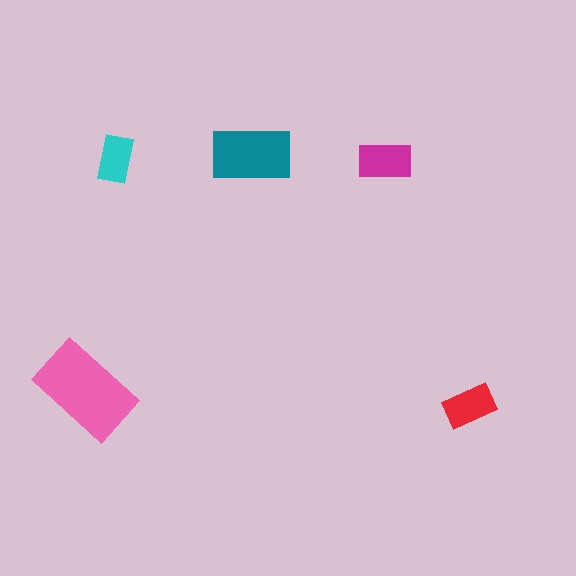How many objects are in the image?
There are 5 objects in the image.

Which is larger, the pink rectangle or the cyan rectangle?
The pink one.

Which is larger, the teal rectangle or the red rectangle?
The teal one.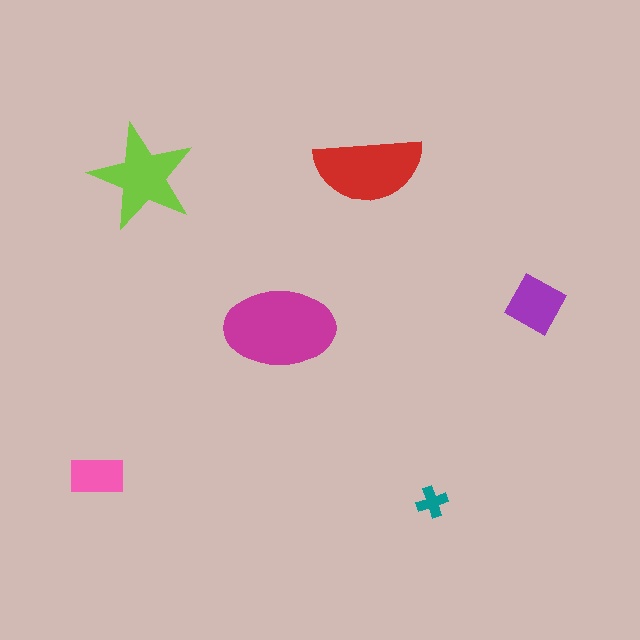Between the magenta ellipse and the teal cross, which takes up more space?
The magenta ellipse.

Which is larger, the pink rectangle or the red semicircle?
The red semicircle.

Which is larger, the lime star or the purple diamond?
The lime star.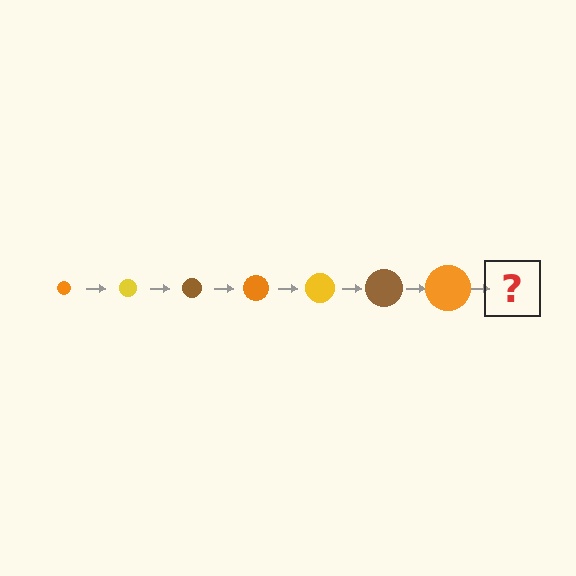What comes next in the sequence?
The next element should be a yellow circle, larger than the previous one.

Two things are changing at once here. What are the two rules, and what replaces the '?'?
The two rules are that the circle grows larger each step and the color cycles through orange, yellow, and brown. The '?' should be a yellow circle, larger than the previous one.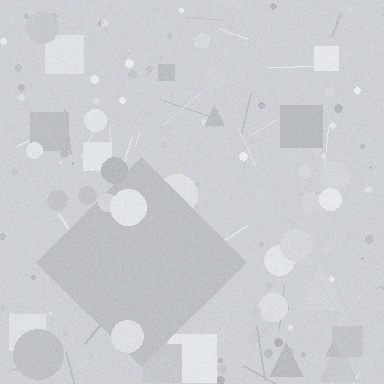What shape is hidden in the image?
A diamond is hidden in the image.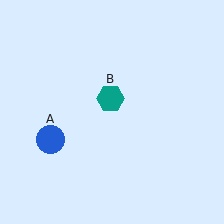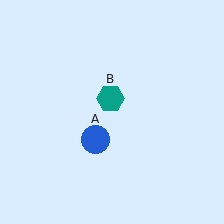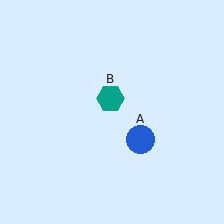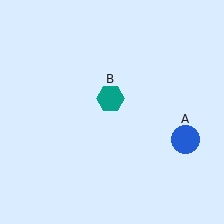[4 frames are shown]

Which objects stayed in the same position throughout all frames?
Teal hexagon (object B) remained stationary.